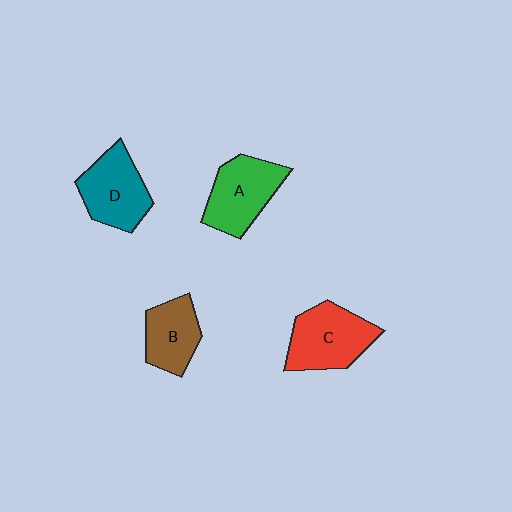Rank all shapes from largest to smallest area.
From largest to smallest: C (red), A (green), D (teal), B (brown).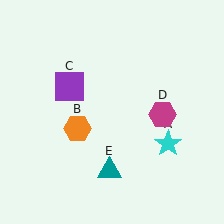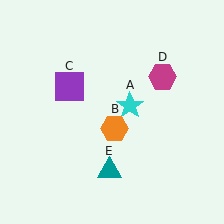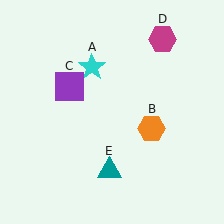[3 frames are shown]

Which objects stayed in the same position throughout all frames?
Purple square (object C) and teal triangle (object E) remained stationary.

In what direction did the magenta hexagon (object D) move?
The magenta hexagon (object D) moved up.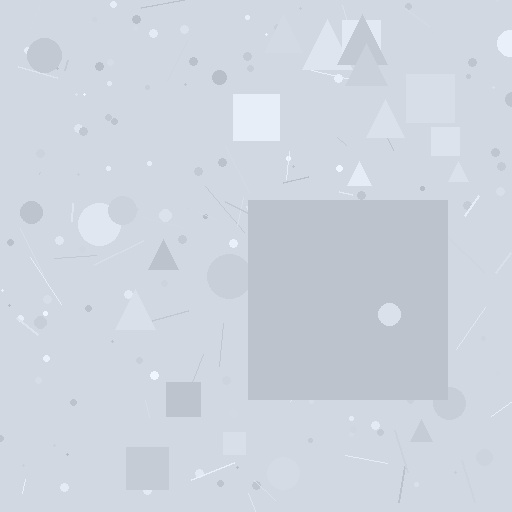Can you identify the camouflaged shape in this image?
The camouflaged shape is a square.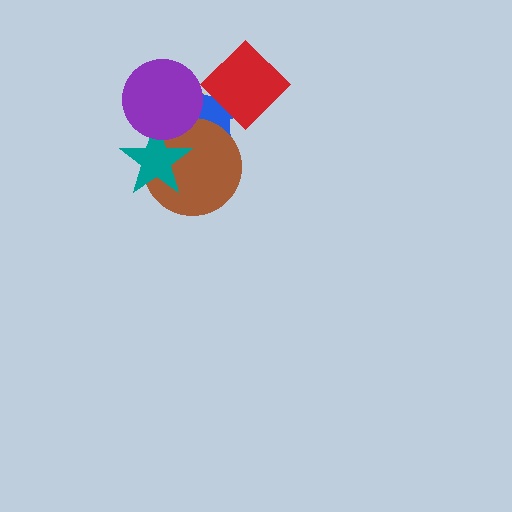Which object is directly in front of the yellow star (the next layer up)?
The blue star is directly in front of the yellow star.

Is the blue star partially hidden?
Yes, it is partially covered by another shape.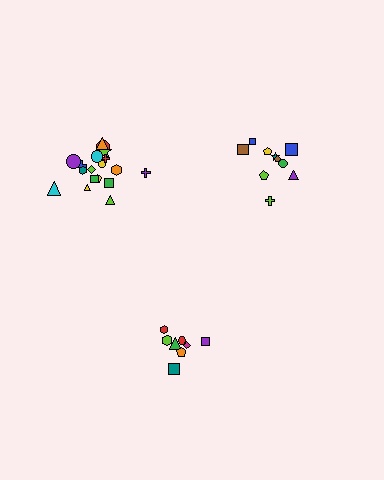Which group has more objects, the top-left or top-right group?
The top-left group.